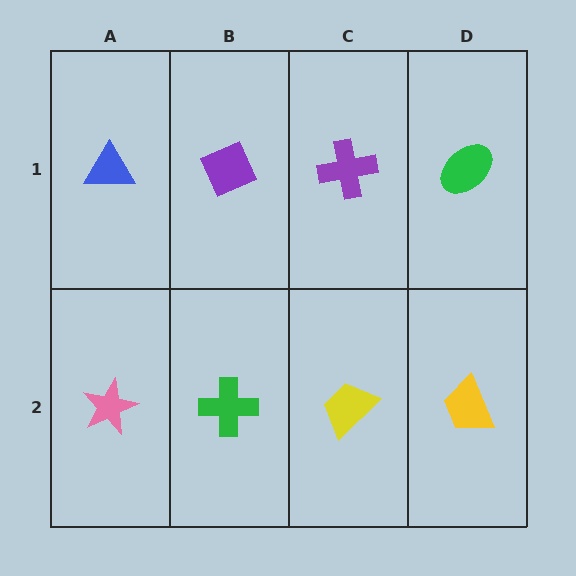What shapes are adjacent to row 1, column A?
A pink star (row 2, column A), a purple diamond (row 1, column B).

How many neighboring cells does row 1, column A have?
2.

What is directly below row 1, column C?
A yellow trapezoid.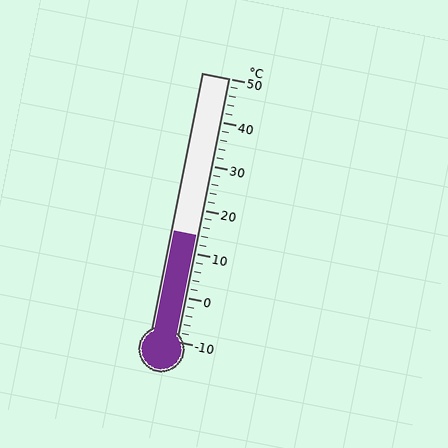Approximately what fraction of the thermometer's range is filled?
The thermometer is filled to approximately 40% of its range.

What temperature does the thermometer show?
The thermometer shows approximately 14°C.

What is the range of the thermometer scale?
The thermometer scale ranges from -10°C to 50°C.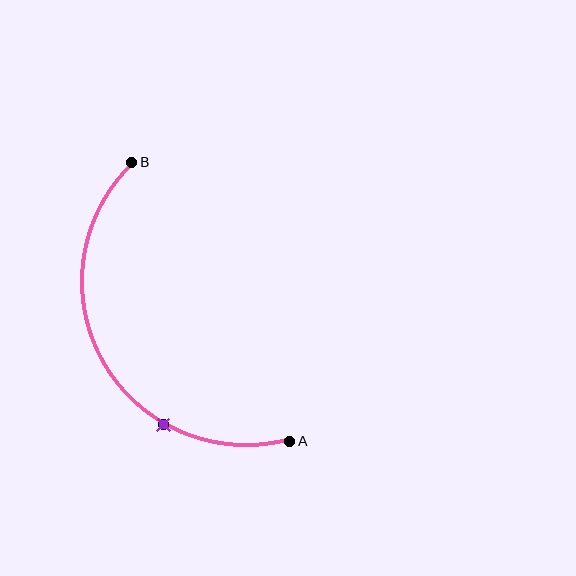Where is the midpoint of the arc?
The arc midpoint is the point on the curve farthest from the straight line joining A and B. It sits to the left of that line.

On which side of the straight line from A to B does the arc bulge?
The arc bulges to the left of the straight line connecting A and B.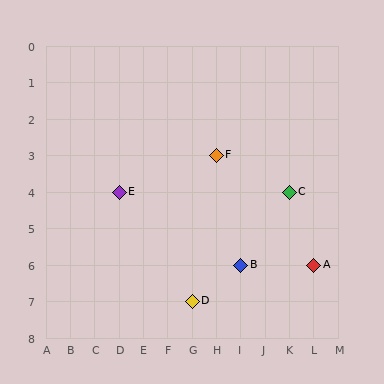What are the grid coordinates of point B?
Point B is at grid coordinates (I, 6).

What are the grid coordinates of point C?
Point C is at grid coordinates (K, 4).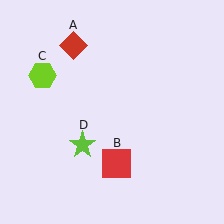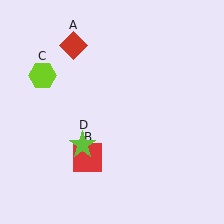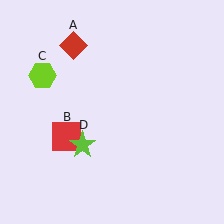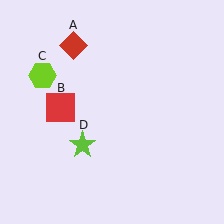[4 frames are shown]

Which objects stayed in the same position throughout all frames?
Red diamond (object A) and lime hexagon (object C) and lime star (object D) remained stationary.